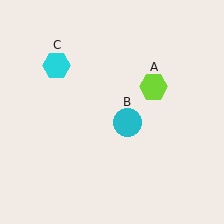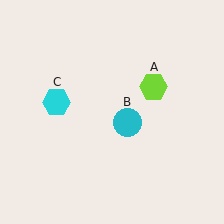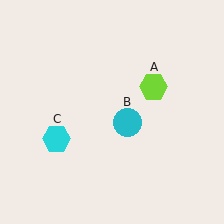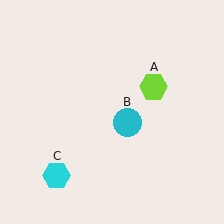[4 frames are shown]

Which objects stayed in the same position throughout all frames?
Lime hexagon (object A) and cyan circle (object B) remained stationary.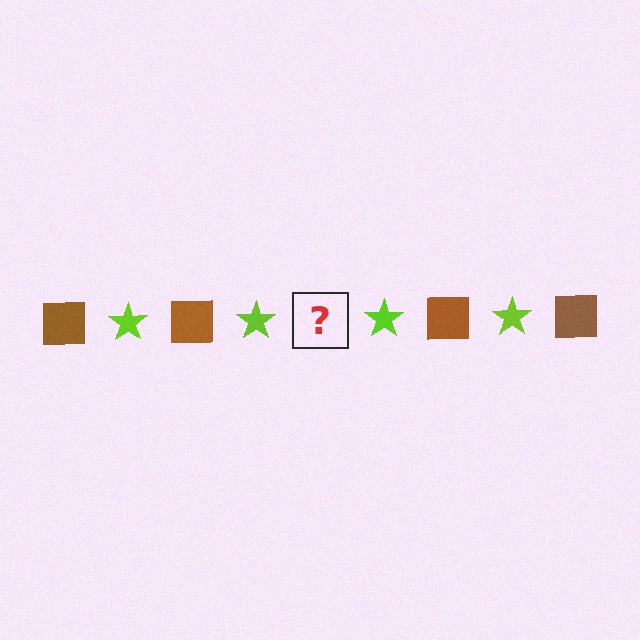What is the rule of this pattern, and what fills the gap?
The rule is that the pattern alternates between brown square and lime star. The gap should be filled with a brown square.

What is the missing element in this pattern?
The missing element is a brown square.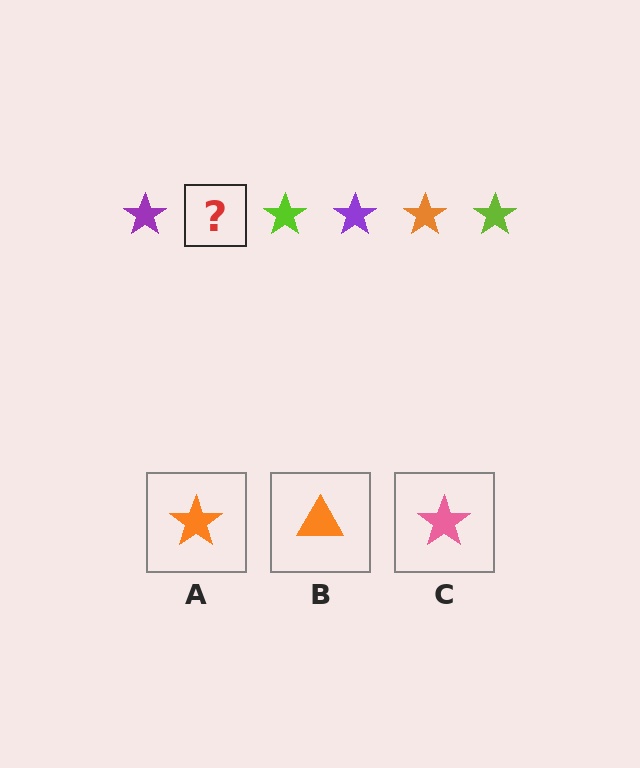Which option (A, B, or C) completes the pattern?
A.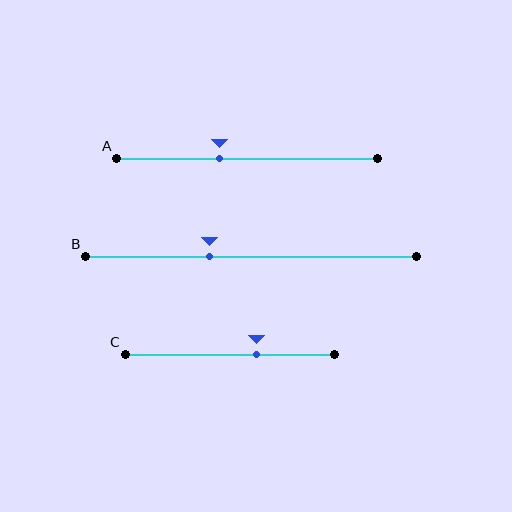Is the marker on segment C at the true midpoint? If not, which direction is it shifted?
No, the marker on segment C is shifted to the right by about 13% of the segment length.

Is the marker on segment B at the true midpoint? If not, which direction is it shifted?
No, the marker on segment B is shifted to the left by about 13% of the segment length.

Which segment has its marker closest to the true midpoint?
Segment A has its marker closest to the true midpoint.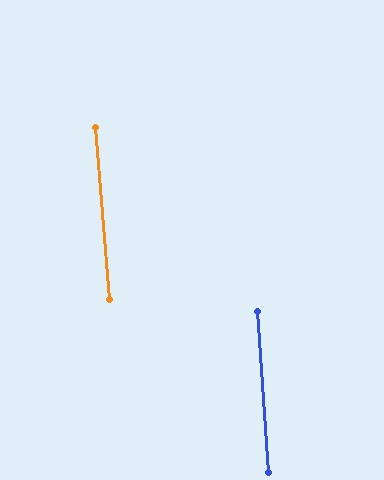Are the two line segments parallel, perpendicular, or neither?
Parallel — their directions differ by only 0.7°.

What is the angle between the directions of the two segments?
Approximately 1 degree.